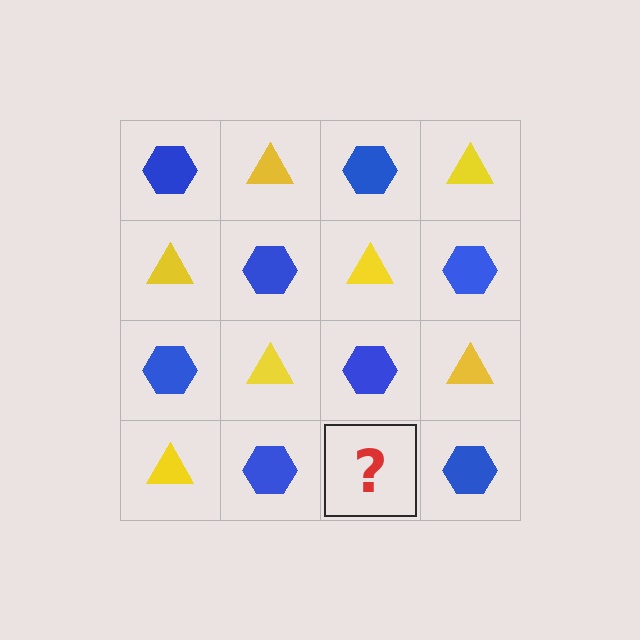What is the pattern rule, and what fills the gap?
The rule is that it alternates blue hexagon and yellow triangle in a checkerboard pattern. The gap should be filled with a yellow triangle.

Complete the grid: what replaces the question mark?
The question mark should be replaced with a yellow triangle.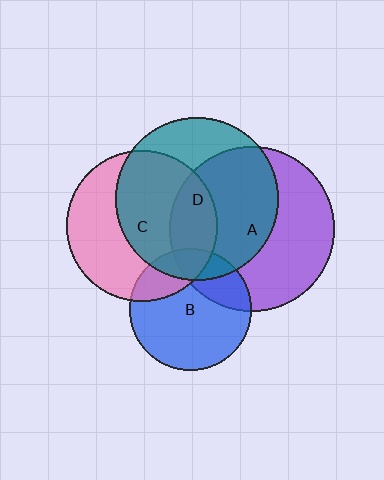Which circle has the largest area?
Circle A (purple).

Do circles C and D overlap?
Yes.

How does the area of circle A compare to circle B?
Approximately 1.8 times.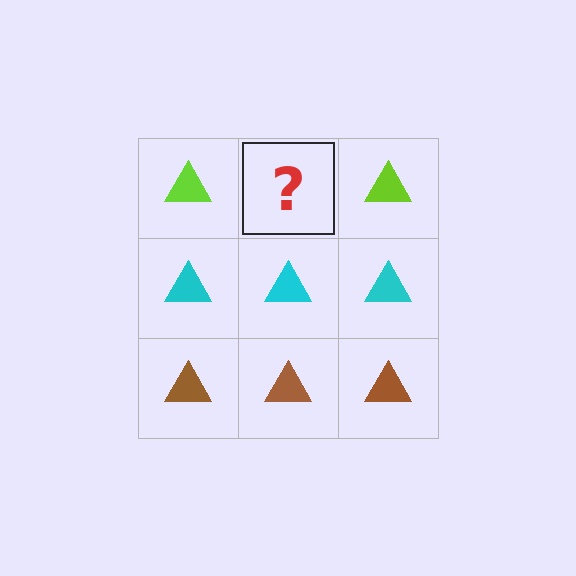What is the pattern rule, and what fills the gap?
The rule is that each row has a consistent color. The gap should be filled with a lime triangle.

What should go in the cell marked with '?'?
The missing cell should contain a lime triangle.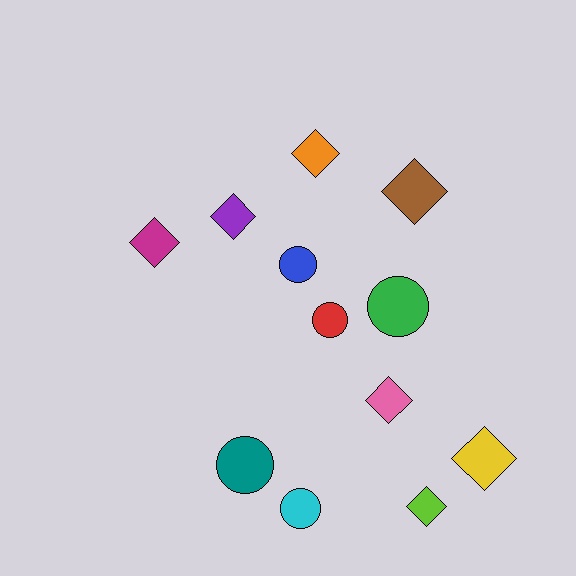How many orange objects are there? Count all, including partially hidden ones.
There is 1 orange object.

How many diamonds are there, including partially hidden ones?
There are 7 diamonds.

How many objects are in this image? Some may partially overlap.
There are 12 objects.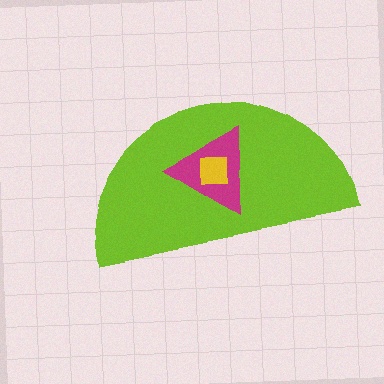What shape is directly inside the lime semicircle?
The magenta triangle.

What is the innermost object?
The yellow square.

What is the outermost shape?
The lime semicircle.